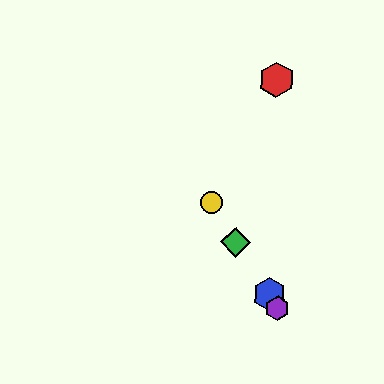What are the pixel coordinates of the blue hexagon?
The blue hexagon is at (269, 294).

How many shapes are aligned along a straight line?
4 shapes (the blue hexagon, the green diamond, the yellow circle, the purple hexagon) are aligned along a straight line.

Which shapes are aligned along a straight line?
The blue hexagon, the green diamond, the yellow circle, the purple hexagon are aligned along a straight line.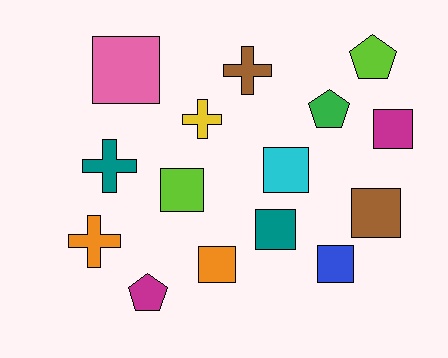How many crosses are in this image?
There are 4 crosses.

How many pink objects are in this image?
There is 1 pink object.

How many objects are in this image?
There are 15 objects.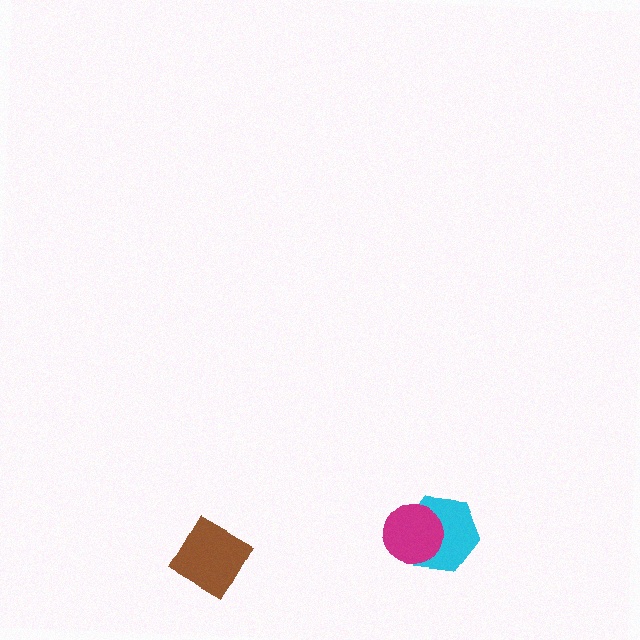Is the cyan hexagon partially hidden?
Yes, it is partially covered by another shape.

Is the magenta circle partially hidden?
No, no other shape covers it.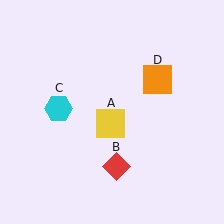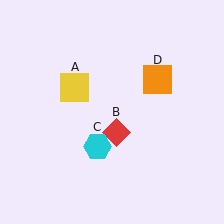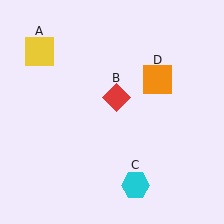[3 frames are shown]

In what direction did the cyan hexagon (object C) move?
The cyan hexagon (object C) moved down and to the right.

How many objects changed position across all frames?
3 objects changed position: yellow square (object A), red diamond (object B), cyan hexagon (object C).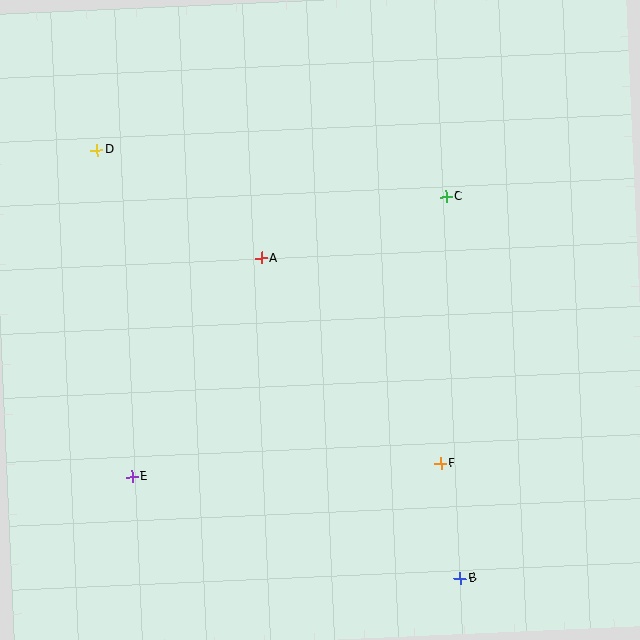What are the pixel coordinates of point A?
Point A is at (261, 258).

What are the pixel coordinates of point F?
Point F is at (440, 464).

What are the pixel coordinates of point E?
Point E is at (132, 477).